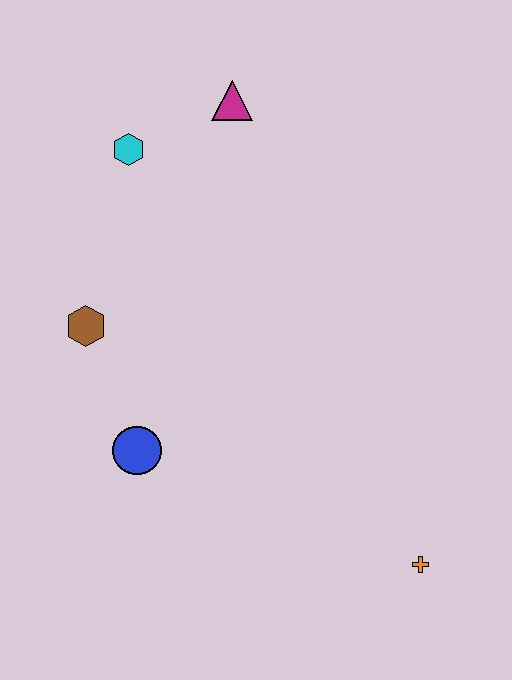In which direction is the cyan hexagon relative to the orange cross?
The cyan hexagon is above the orange cross.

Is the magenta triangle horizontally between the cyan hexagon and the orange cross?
Yes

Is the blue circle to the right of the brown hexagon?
Yes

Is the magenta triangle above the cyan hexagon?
Yes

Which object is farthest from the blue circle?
The magenta triangle is farthest from the blue circle.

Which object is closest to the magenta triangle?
The cyan hexagon is closest to the magenta triangle.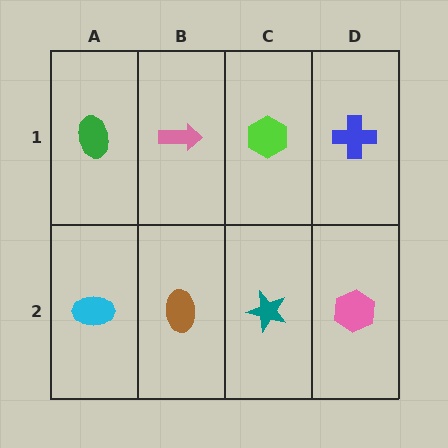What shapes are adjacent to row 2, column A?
A green ellipse (row 1, column A), a brown ellipse (row 2, column B).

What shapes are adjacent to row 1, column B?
A brown ellipse (row 2, column B), a green ellipse (row 1, column A), a lime hexagon (row 1, column C).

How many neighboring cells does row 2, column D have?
2.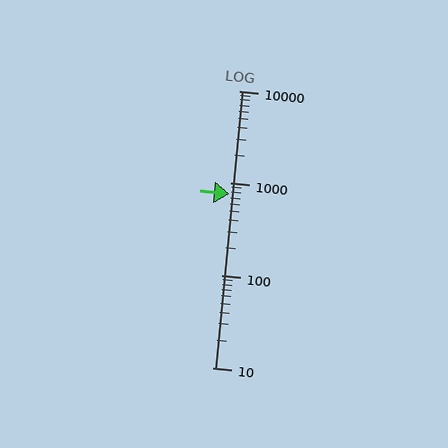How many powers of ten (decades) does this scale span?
The scale spans 3 decades, from 10 to 10000.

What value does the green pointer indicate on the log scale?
The pointer indicates approximately 760.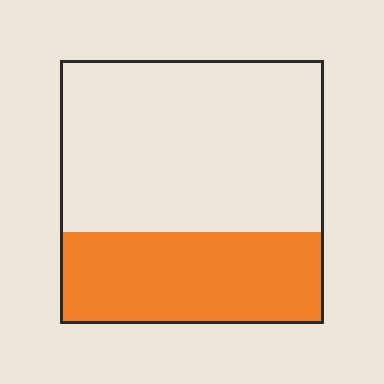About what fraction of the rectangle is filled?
About one third (1/3).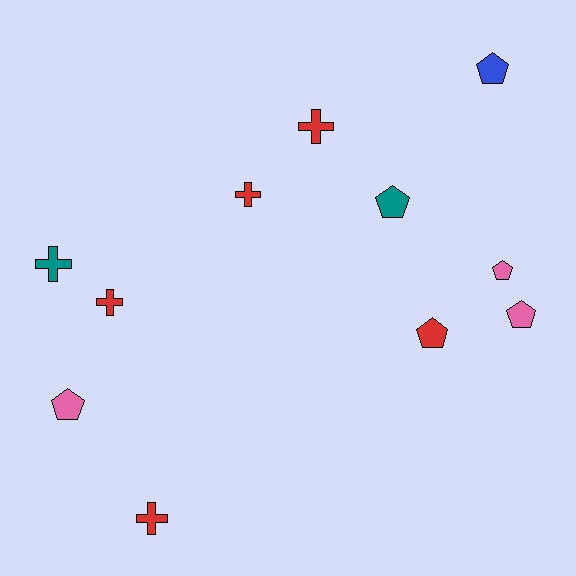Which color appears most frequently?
Red, with 5 objects.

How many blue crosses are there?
There are no blue crosses.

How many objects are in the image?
There are 11 objects.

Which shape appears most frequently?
Pentagon, with 6 objects.